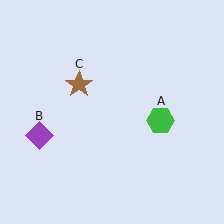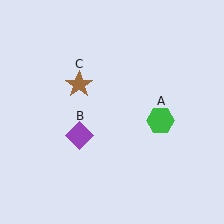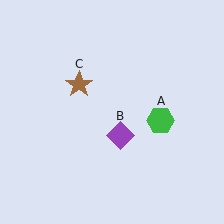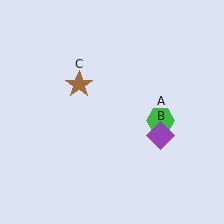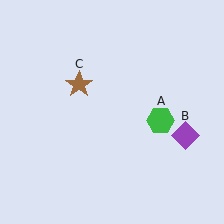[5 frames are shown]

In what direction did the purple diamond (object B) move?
The purple diamond (object B) moved right.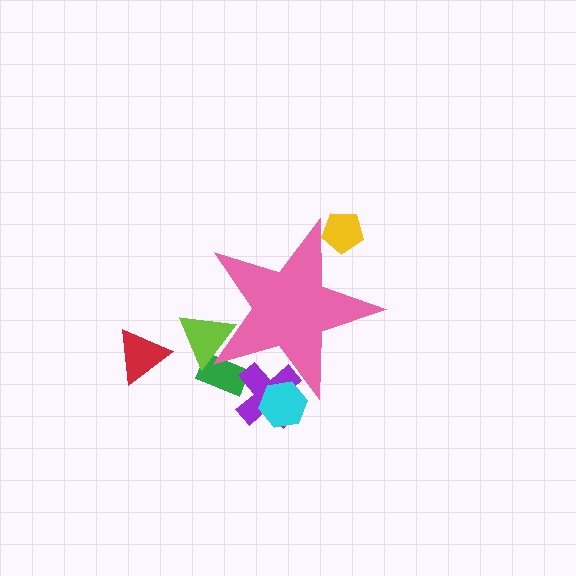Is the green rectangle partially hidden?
Yes, the green rectangle is partially hidden behind the pink star.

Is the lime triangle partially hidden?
Yes, the lime triangle is partially hidden behind the pink star.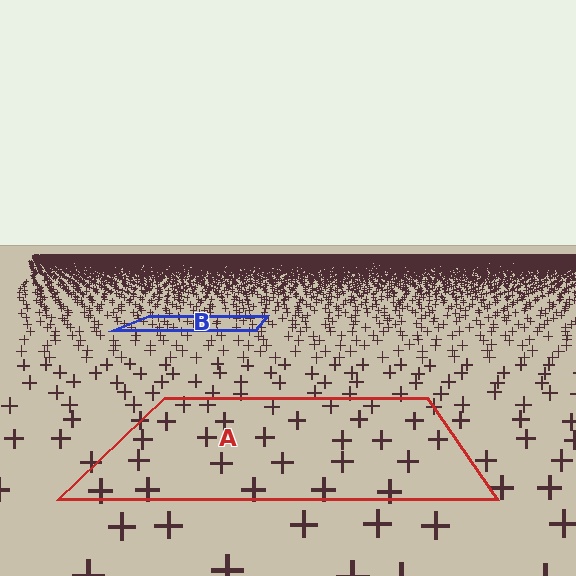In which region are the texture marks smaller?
The texture marks are smaller in region B, because it is farther away.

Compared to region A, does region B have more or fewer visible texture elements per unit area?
Region B has more texture elements per unit area — they are packed more densely because it is farther away.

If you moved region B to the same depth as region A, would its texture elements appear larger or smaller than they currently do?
They would appear larger. At a closer depth, the same texture elements are projected at a bigger on-screen size.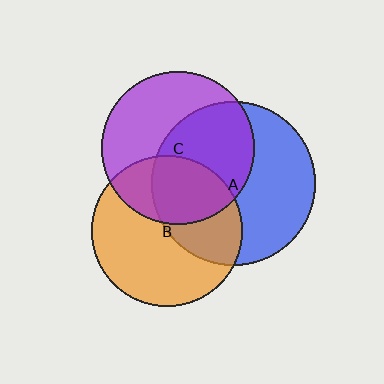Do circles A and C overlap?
Yes.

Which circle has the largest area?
Circle A (blue).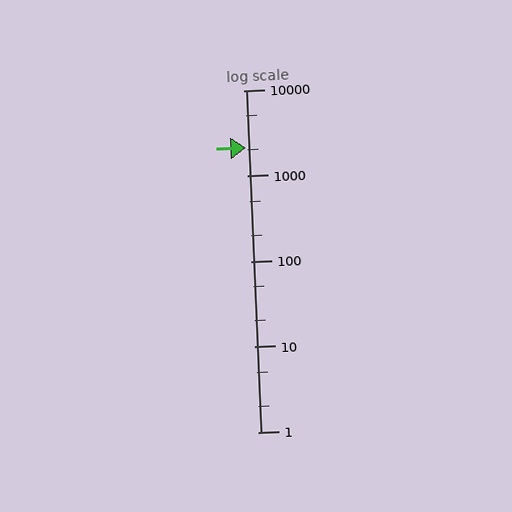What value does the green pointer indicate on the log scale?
The pointer indicates approximately 2100.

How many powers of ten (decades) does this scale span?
The scale spans 4 decades, from 1 to 10000.